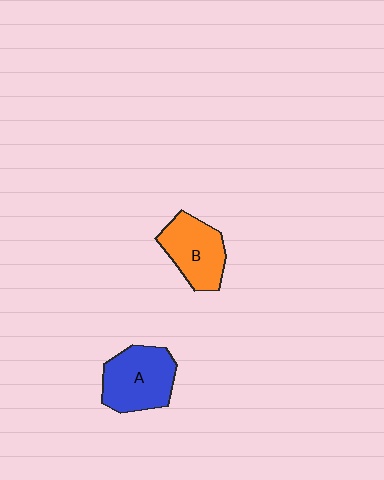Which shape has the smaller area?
Shape B (orange).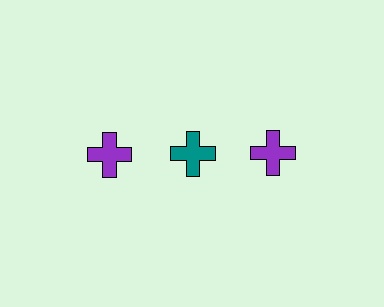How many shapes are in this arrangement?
There are 3 shapes arranged in a grid pattern.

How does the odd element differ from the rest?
It has a different color: teal instead of purple.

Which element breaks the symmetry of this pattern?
The teal cross in the top row, second from left column breaks the symmetry. All other shapes are purple crosses.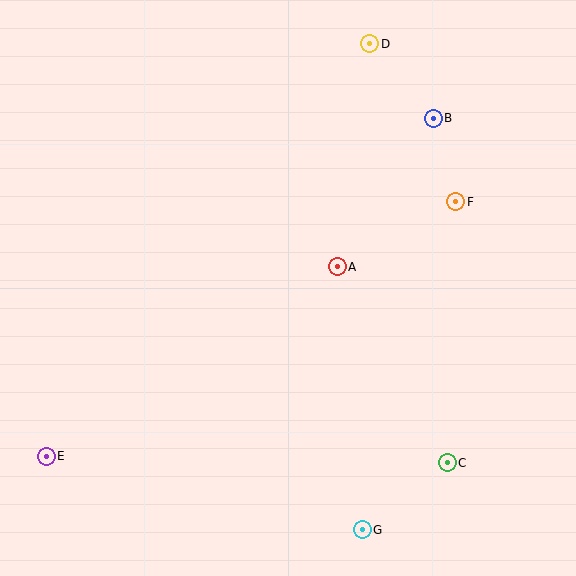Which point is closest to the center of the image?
Point A at (337, 267) is closest to the center.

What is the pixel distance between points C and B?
The distance between C and B is 345 pixels.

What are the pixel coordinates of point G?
Point G is at (362, 530).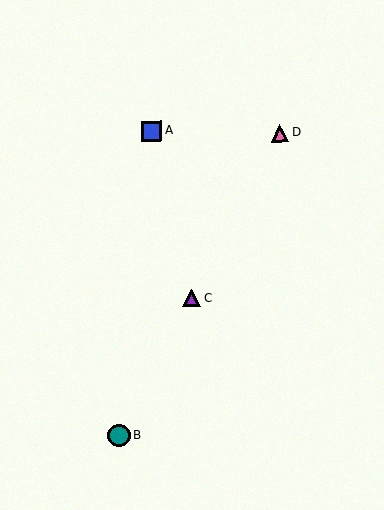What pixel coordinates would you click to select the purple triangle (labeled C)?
Click at (191, 298) to select the purple triangle C.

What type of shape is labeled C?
Shape C is a purple triangle.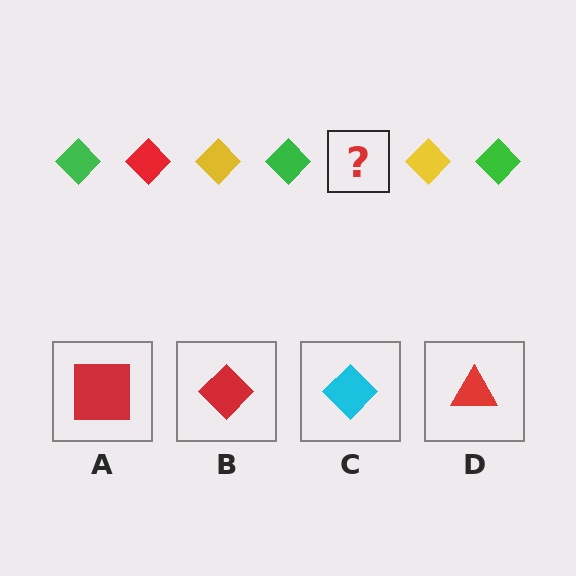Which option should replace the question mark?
Option B.